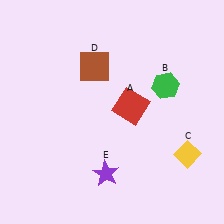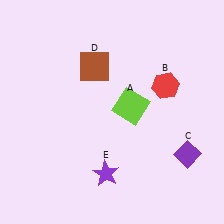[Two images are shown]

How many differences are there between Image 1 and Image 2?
There are 3 differences between the two images.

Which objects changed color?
A changed from red to lime. B changed from green to red. C changed from yellow to purple.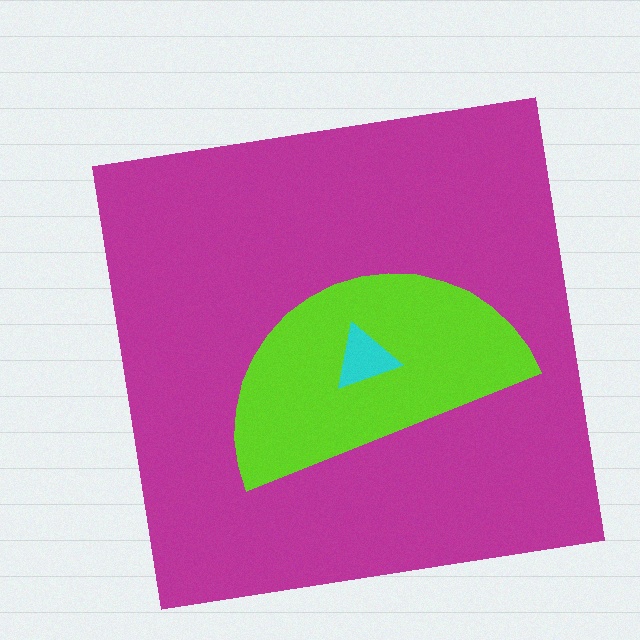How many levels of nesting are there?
3.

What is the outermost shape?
The magenta square.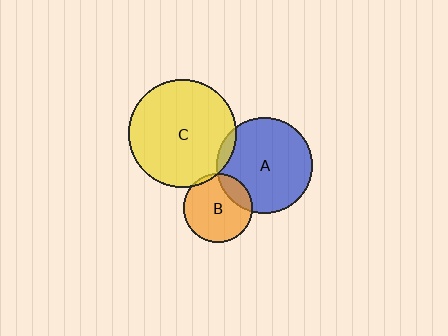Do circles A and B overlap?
Yes.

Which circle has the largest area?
Circle C (yellow).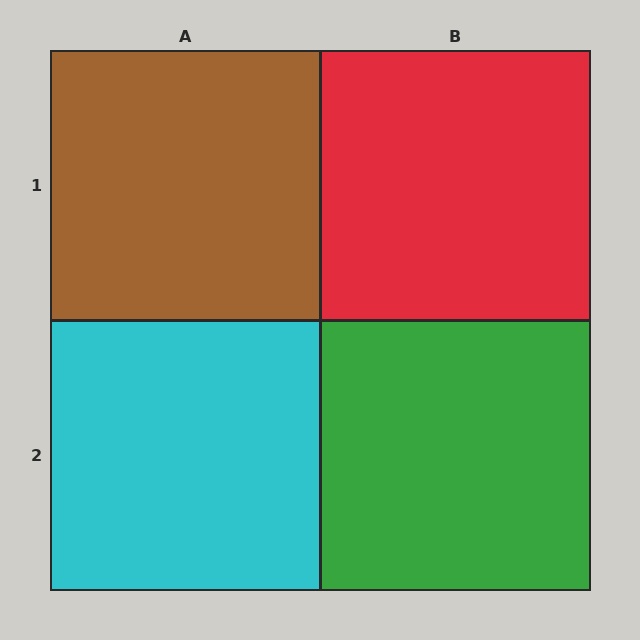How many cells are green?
1 cell is green.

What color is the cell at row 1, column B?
Red.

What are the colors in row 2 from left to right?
Cyan, green.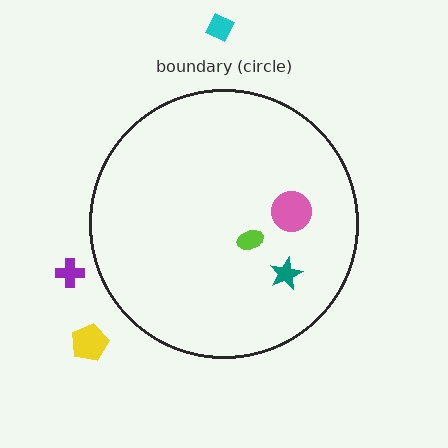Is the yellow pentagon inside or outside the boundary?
Outside.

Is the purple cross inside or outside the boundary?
Outside.